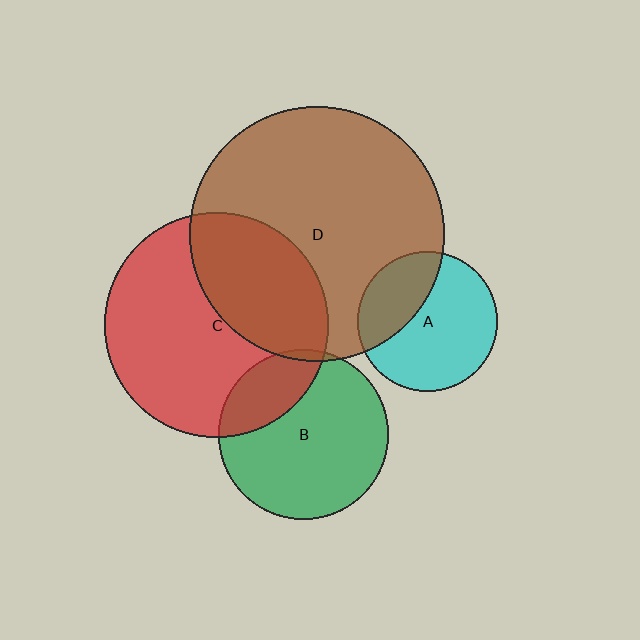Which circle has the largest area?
Circle D (brown).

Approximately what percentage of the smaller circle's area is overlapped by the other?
Approximately 25%.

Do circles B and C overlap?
Yes.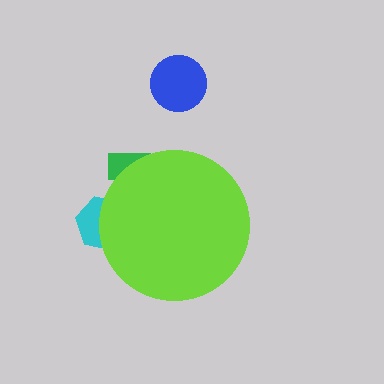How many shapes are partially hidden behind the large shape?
2 shapes are partially hidden.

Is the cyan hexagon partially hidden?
Yes, the cyan hexagon is partially hidden behind the lime circle.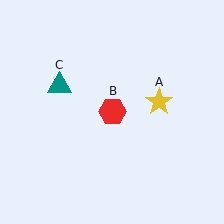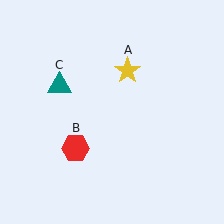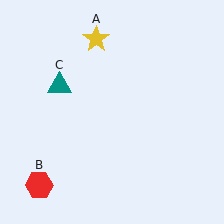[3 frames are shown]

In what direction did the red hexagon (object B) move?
The red hexagon (object B) moved down and to the left.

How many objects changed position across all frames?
2 objects changed position: yellow star (object A), red hexagon (object B).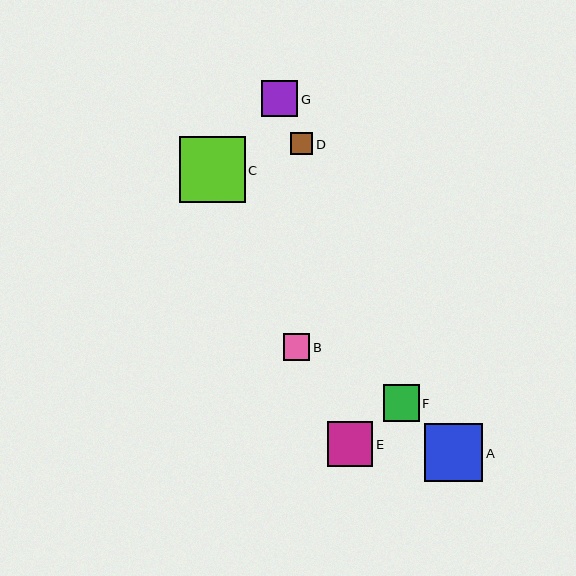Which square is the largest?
Square C is the largest with a size of approximately 66 pixels.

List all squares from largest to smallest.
From largest to smallest: C, A, E, G, F, B, D.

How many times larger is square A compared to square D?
Square A is approximately 2.6 times the size of square D.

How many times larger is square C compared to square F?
Square C is approximately 1.8 times the size of square F.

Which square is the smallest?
Square D is the smallest with a size of approximately 22 pixels.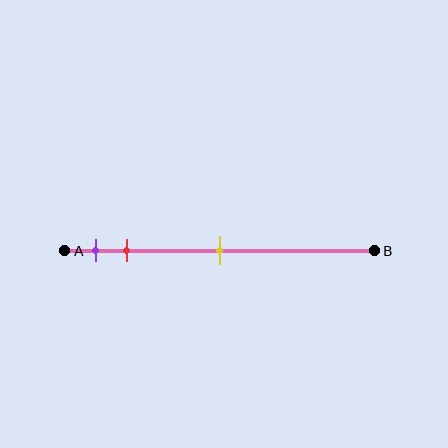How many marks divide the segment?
There are 3 marks dividing the segment.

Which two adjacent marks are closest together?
The purple and red marks are the closest adjacent pair.